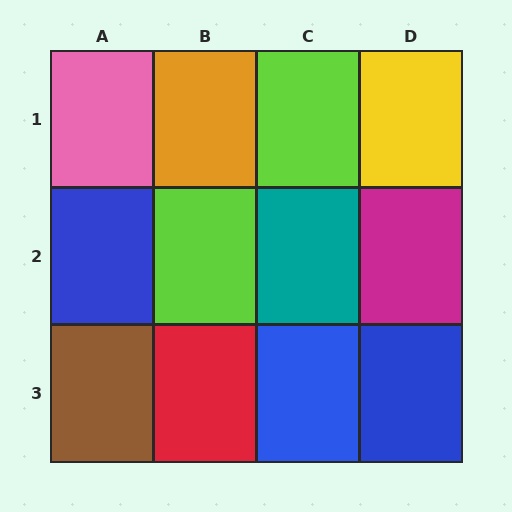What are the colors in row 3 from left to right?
Brown, red, blue, blue.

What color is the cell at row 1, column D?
Yellow.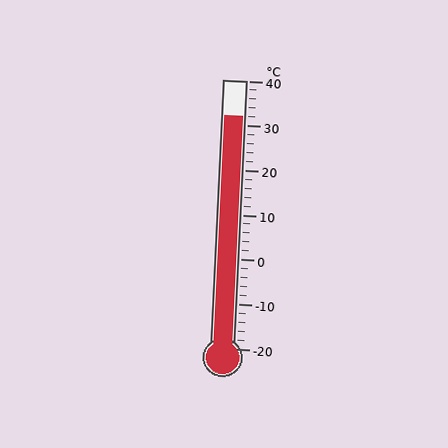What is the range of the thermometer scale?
The thermometer scale ranges from -20°C to 40°C.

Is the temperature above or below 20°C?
The temperature is above 20°C.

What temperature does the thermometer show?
The thermometer shows approximately 32°C.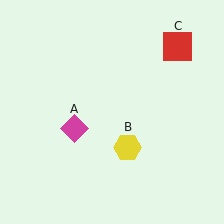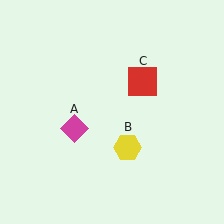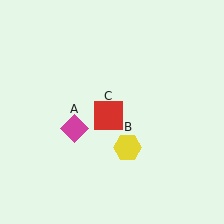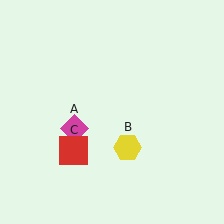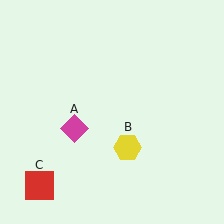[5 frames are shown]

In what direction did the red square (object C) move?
The red square (object C) moved down and to the left.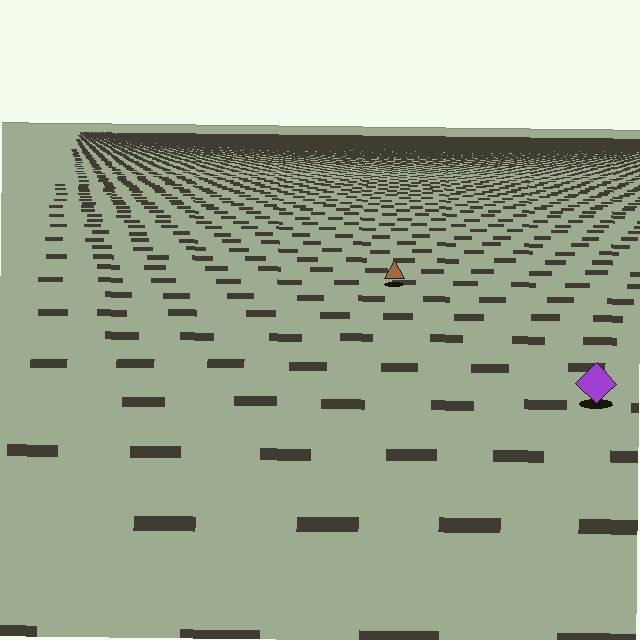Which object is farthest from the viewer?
The brown triangle is farthest from the viewer. It appears smaller and the ground texture around it is denser.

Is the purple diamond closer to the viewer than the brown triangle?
Yes. The purple diamond is closer — you can tell from the texture gradient: the ground texture is coarser near it.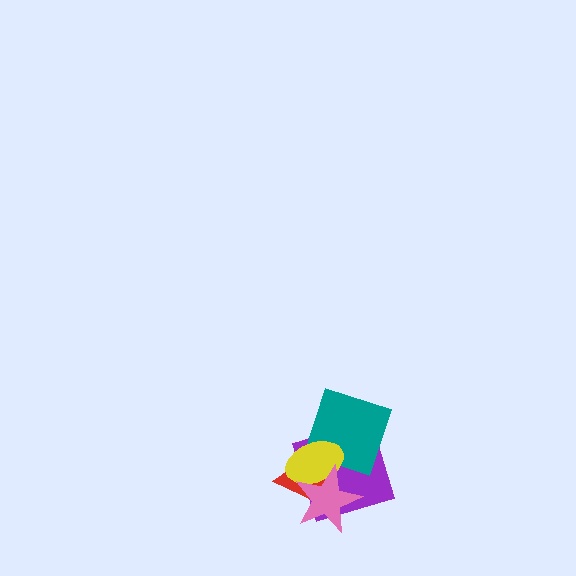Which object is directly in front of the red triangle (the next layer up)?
The teal diamond is directly in front of the red triangle.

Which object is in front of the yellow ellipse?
The pink star is in front of the yellow ellipse.